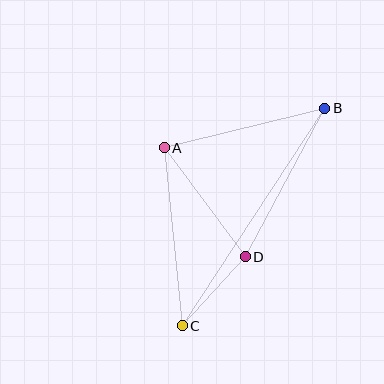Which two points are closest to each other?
Points C and D are closest to each other.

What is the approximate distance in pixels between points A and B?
The distance between A and B is approximately 165 pixels.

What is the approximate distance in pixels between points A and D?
The distance between A and D is approximately 136 pixels.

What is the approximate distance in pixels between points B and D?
The distance between B and D is approximately 168 pixels.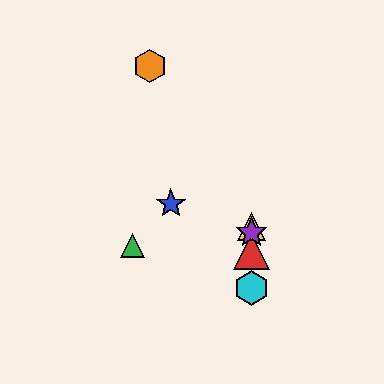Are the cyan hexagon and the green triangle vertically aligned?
No, the cyan hexagon is at x≈252 and the green triangle is at x≈132.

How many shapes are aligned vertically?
4 shapes (the red triangle, the yellow triangle, the purple star, the cyan hexagon) are aligned vertically.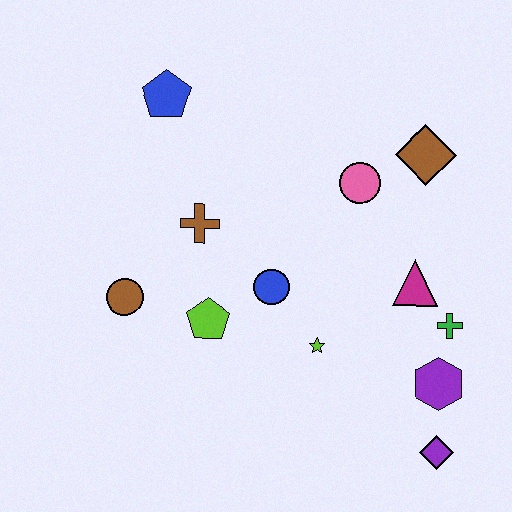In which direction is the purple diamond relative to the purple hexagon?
The purple diamond is below the purple hexagon.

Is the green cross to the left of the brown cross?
No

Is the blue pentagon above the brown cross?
Yes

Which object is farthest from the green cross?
The blue pentagon is farthest from the green cross.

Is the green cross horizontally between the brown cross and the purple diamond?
No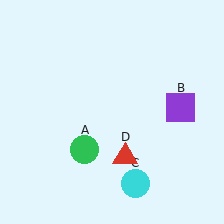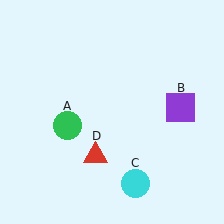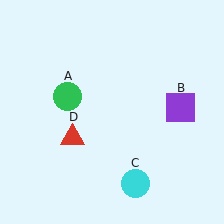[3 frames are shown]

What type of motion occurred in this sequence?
The green circle (object A), red triangle (object D) rotated clockwise around the center of the scene.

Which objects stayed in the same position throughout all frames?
Purple square (object B) and cyan circle (object C) remained stationary.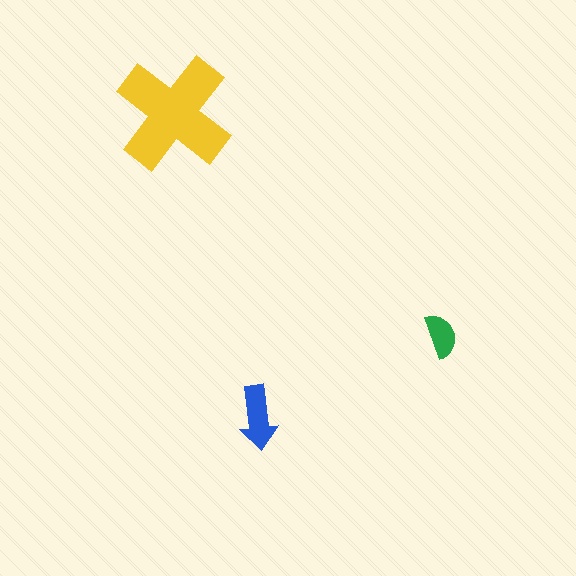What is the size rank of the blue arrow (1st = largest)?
2nd.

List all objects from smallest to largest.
The green semicircle, the blue arrow, the yellow cross.